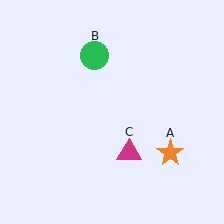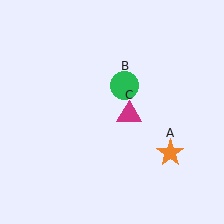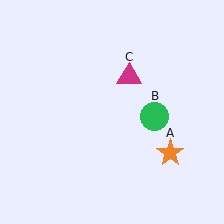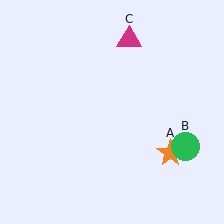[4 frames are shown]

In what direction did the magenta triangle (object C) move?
The magenta triangle (object C) moved up.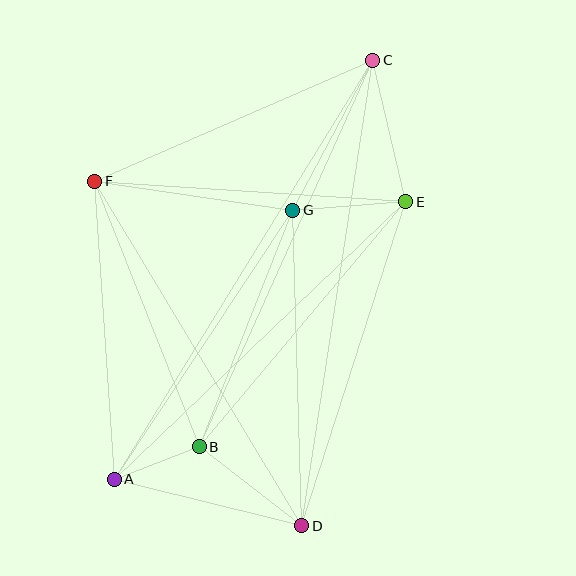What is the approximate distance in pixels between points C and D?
The distance between C and D is approximately 471 pixels.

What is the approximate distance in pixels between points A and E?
The distance between A and E is approximately 402 pixels.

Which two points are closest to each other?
Points A and B are closest to each other.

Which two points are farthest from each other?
Points A and C are farthest from each other.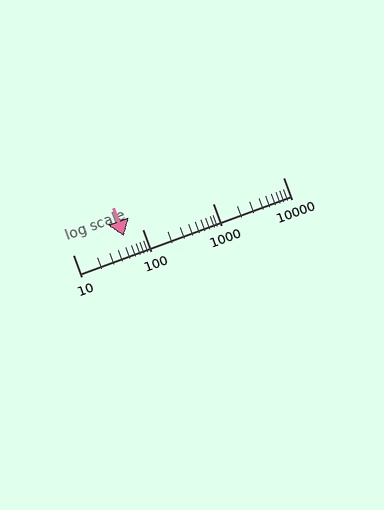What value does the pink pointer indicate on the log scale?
The pointer indicates approximately 54.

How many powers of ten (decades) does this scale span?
The scale spans 3 decades, from 10 to 10000.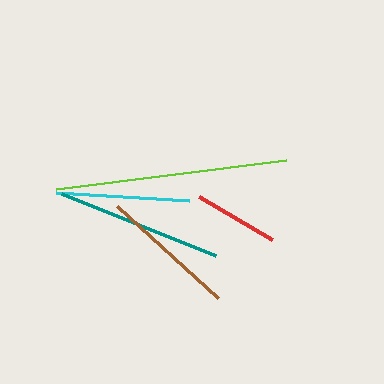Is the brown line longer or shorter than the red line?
The brown line is longer than the red line.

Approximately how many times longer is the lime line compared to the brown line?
The lime line is approximately 1.7 times the length of the brown line.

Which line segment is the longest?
The lime line is the longest at approximately 231 pixels.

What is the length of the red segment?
The red segment is approximately 84 pixels long.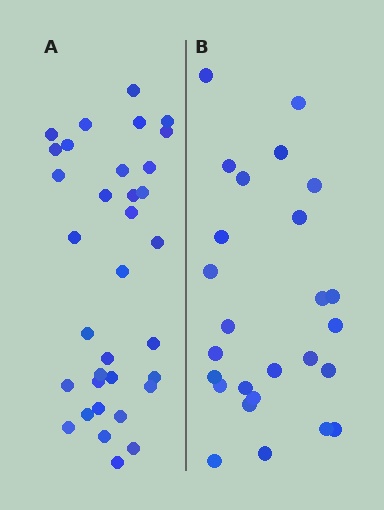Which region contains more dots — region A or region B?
Region A (the left region) has more dots.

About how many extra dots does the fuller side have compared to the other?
Region A has roughly 8 or so more dots than region B.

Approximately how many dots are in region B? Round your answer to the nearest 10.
About 30 dots. (The exact count is 26, which rounds to 30.)